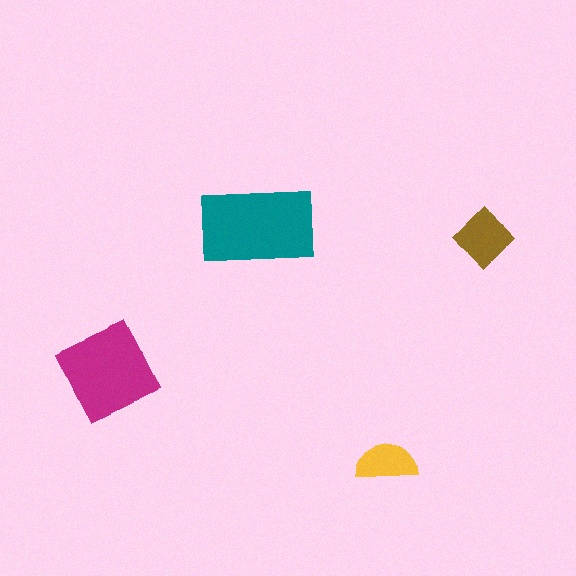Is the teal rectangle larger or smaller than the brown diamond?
Larger.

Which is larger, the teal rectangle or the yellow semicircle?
The teal rectangle.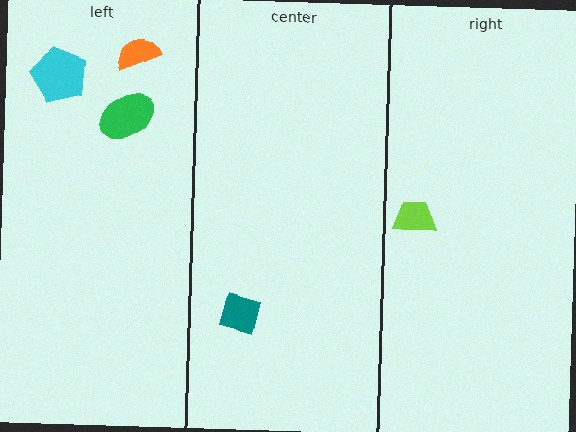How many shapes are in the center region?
1.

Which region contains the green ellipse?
The left region.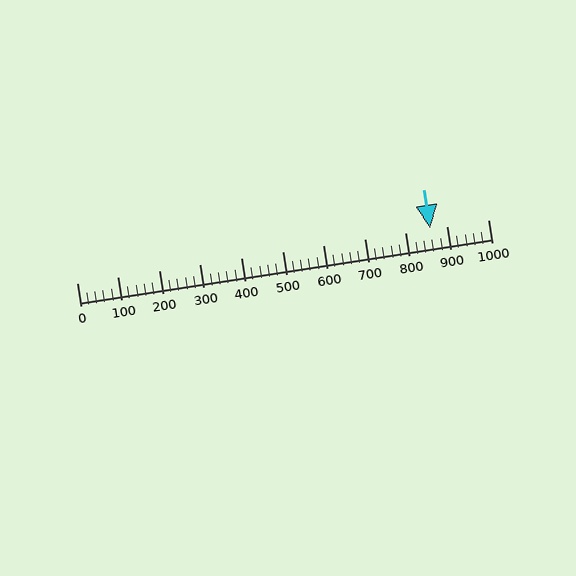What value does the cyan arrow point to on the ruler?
The cyan arrow points to approximately 860.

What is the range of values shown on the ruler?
The ruler shows values from 0 to 1000.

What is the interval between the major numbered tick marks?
The major tick marks are spaced 100 units apart.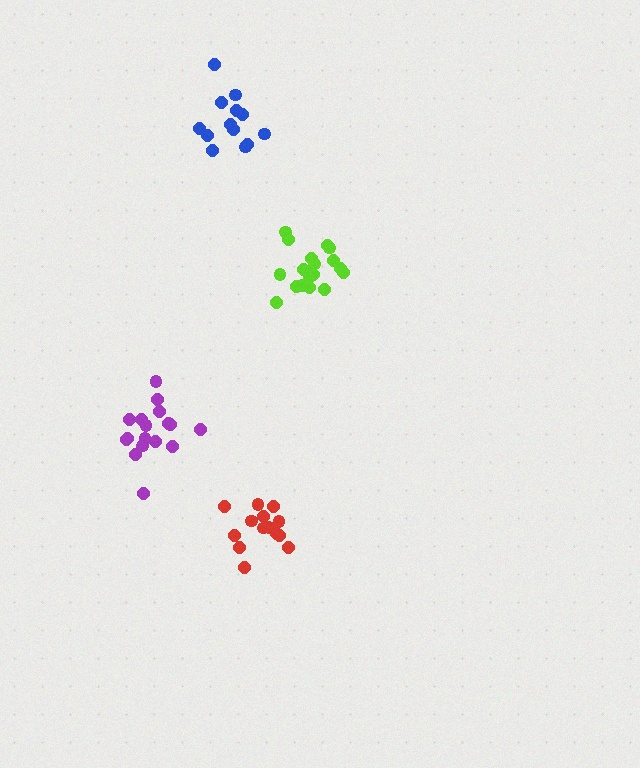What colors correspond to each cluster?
The clusters are colored: blue, red, purple, lime.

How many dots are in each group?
Group 1: 13 dots, Group 2: 14 dots, Group 3: 17 dots, Group 4: 18 dots (62 total).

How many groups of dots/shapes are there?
There are 4 groups.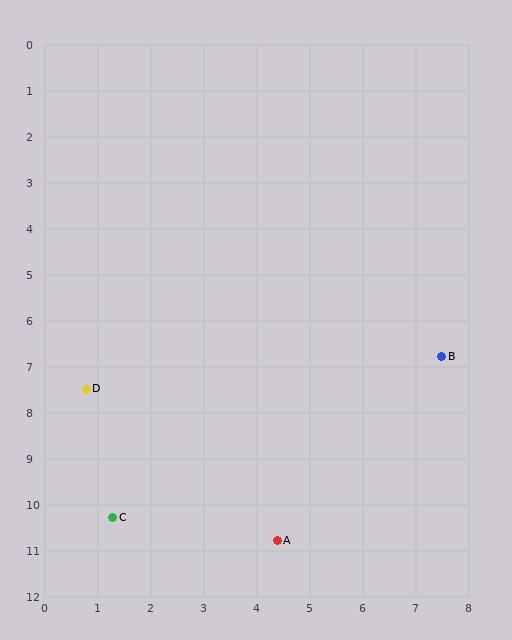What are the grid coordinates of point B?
Point B is at approximately (7.5, 6.8).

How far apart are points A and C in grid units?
Points A and C are about 3.1 grid units apart.